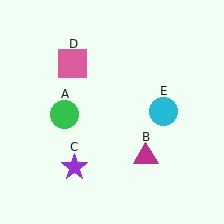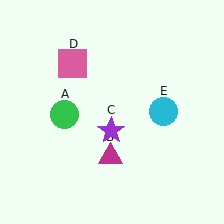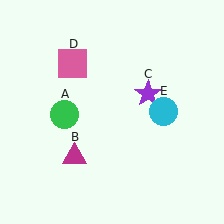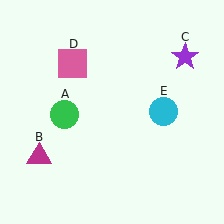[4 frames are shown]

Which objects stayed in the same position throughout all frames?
Green circle (object A) and pink square (object D) and cyan circle (object E) remained stationary.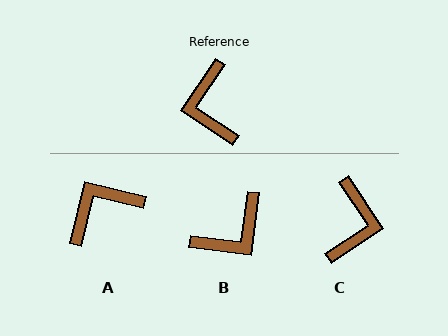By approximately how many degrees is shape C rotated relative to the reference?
Approximately 158 degrees counter-clockwise.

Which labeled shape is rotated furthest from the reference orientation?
C, about 158 degrees away.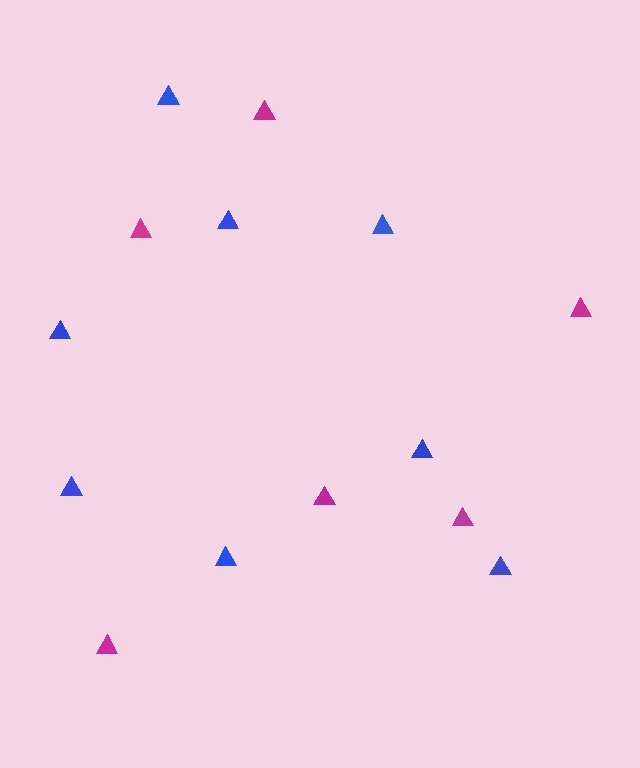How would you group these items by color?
There are 2 groups: one group of blue triangles (8) and one group of magenta triangles (6).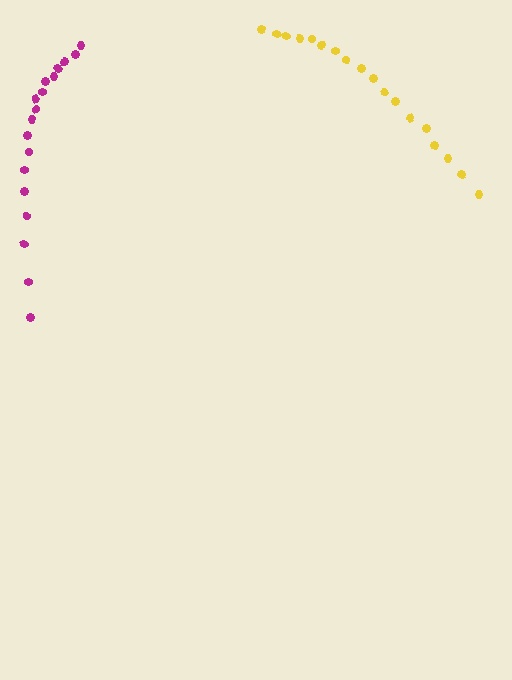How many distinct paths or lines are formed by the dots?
There are 2 distinct paths.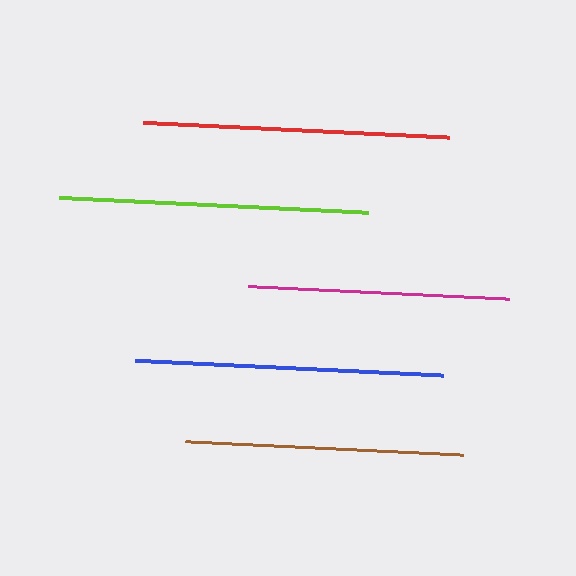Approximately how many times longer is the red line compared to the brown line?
The red line is approximately 1.1 times the length of the brown line.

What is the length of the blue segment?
The blue segment is approximately 308 pixels long.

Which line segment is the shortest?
The magenta line is the shortest at approximately 262 pixels.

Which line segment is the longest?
The lime line is the longest at approximately 308 pixels.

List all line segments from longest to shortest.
From longest to shortest: lime, blue, red, brown, magenta.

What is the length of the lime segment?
The lime segment is approximately 308 pixels long.